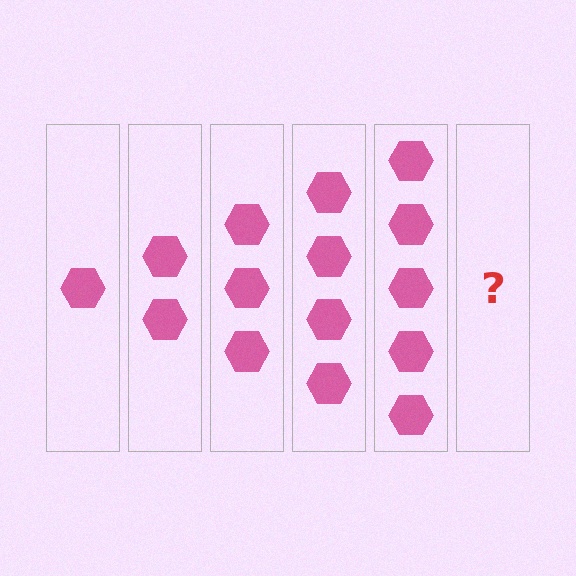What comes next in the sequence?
The next element should be 6 hexagons.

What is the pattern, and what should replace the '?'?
The pattern is that each step adds one more hexagon. The '?' should be 6 hexagons.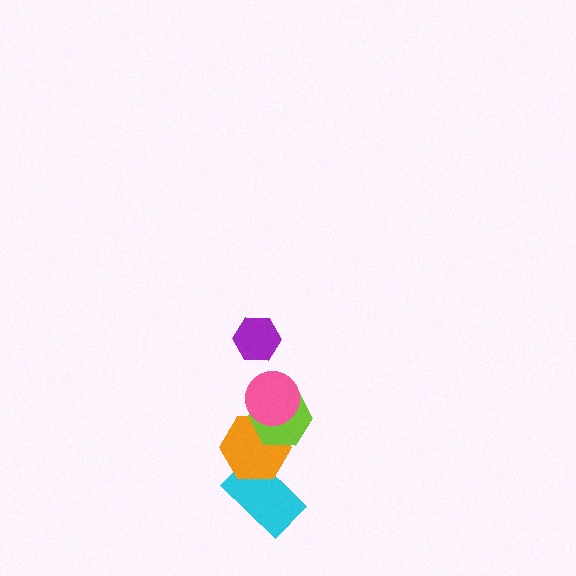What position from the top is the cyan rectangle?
The cyan rectangle is 5th from the top.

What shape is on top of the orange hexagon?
The lime hexagon is on top of the orange hexagon.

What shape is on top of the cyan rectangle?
The orange hexagon is on top of the cyan rectangle.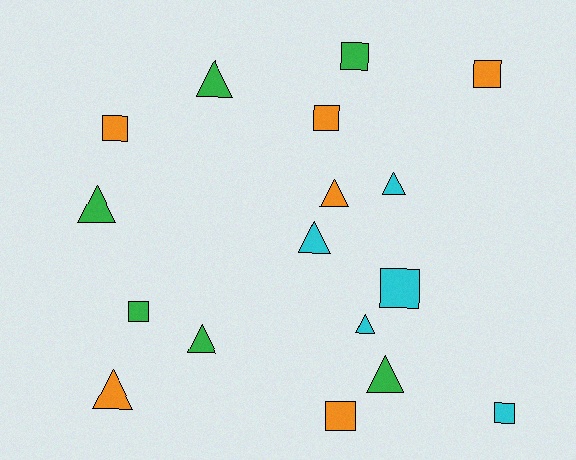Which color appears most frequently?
Orange, with 6 objects.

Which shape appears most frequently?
Triangle, with 9 objects.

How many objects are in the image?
There are 17 objects.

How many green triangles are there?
There are 4 green triangles.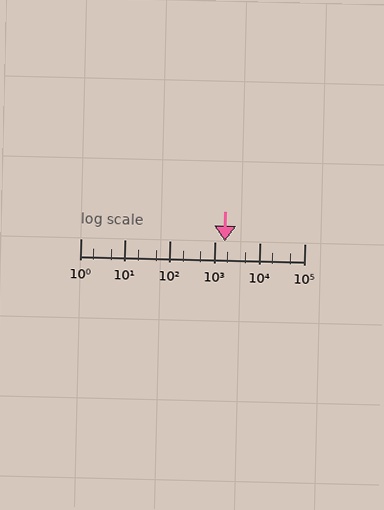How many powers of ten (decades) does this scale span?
The scale spans 5 decades, from 1 to 100000.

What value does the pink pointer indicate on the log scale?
The pointer indicates approximately 1700.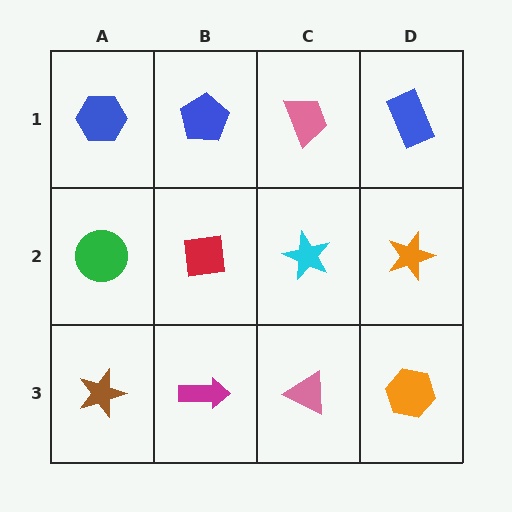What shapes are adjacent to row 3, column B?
A red square (row 2, column B), a brown star (row 3, column A), a pink triangle (row 3, column C).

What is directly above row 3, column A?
A green circle.